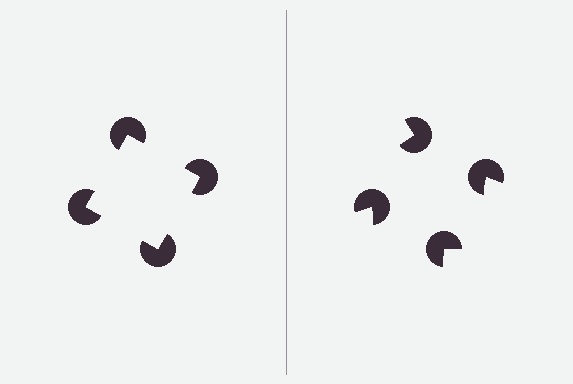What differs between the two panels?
The pac-man discs are positioned identically on both sides; only the wedge orientations differ. On the left they align to a square; on the right they are misaligned.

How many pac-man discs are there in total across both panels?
8 — 4 on each side.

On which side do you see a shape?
An illusory square appears on the left side. On the right side the wedge cuts are rotated, so no coherent shape forms.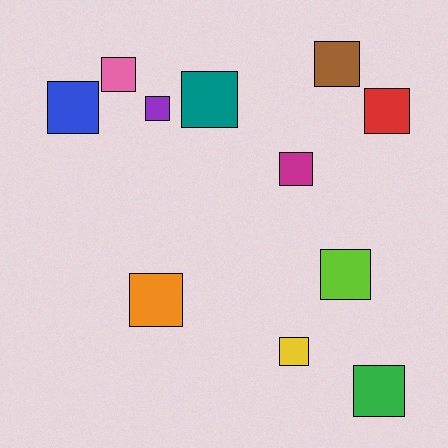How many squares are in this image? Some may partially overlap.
There are 11 squares.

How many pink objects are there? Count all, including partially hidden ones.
There is 1 pink object.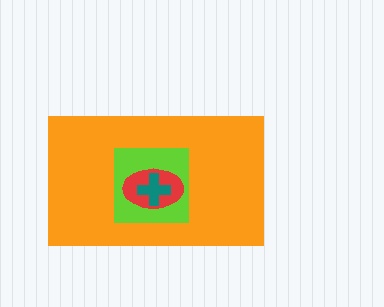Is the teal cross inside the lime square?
Yes.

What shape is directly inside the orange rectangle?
The lime square.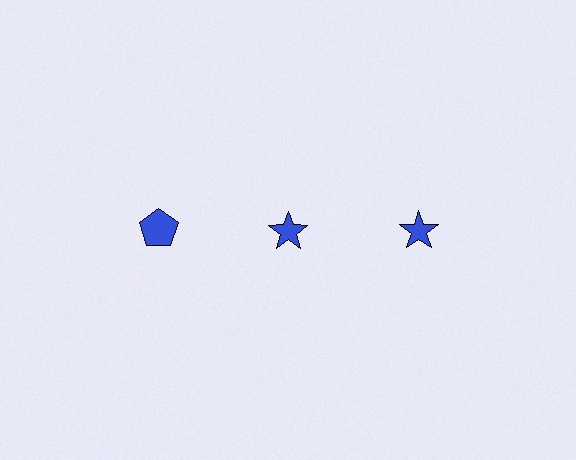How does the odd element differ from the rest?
It has a different shape: pentagon instead of star.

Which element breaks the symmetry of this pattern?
The blue pentagon in the top row, leftmost column breaks the symmetry. All other shapes are blue stars.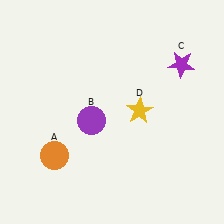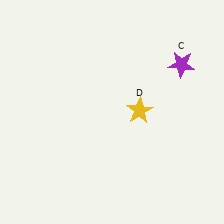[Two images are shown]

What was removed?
The purple circle (B), the orange circle (A) were removed in Image 2.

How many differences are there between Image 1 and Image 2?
There are 2 differences between the two images.